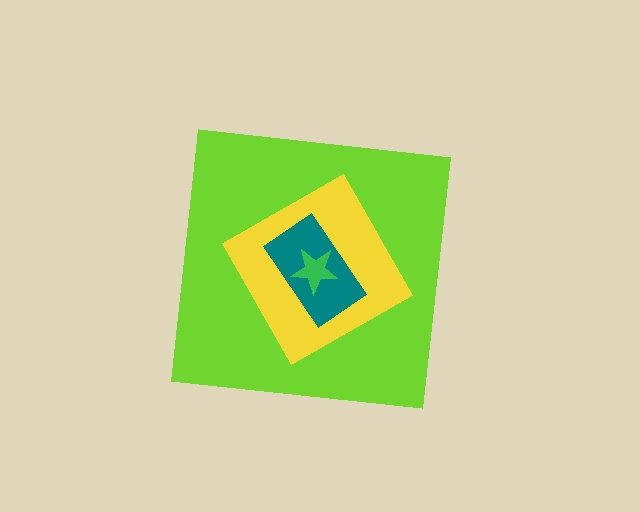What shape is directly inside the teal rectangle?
The green star.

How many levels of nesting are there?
4.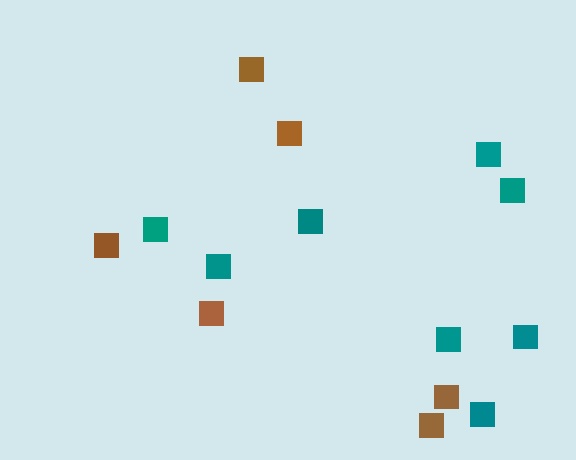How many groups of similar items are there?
There are 2 groups: one group of teal squares (8) and one group of brown squares (6).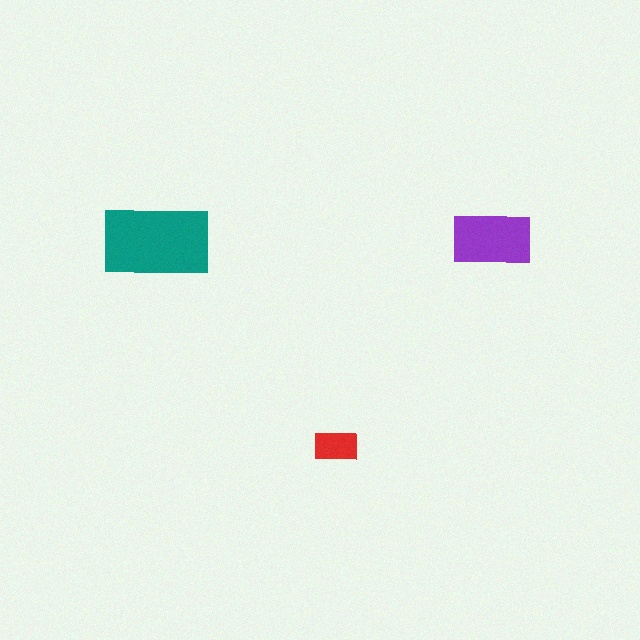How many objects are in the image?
There are 3 objects in the image.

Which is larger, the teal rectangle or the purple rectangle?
The teal one.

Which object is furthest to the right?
The purple rectangle is rightmost.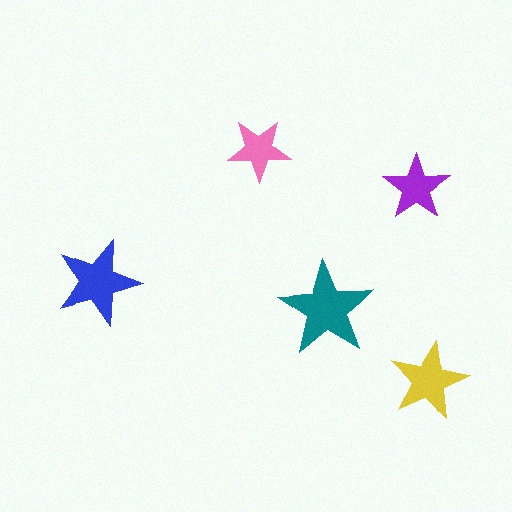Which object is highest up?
The pink star is topmost.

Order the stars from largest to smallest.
the teal one, the blue one, the yellow one, the purple one, the pink one.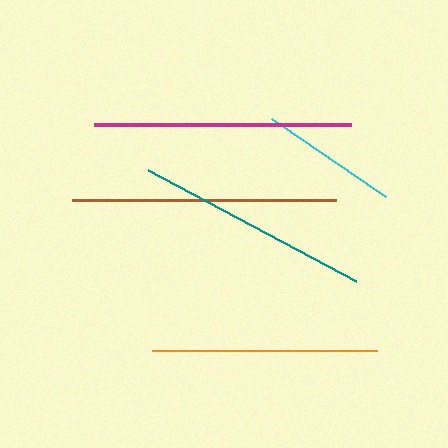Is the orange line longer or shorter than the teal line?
The teal line is longer than the orange line.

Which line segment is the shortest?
The cyan line is the shortest at approximately 138 pixels.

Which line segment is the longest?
The brown line is the longest at approximately 264 pixels.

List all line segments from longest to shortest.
From longest to shortest: brown, magenta, teal, orange, cyan.